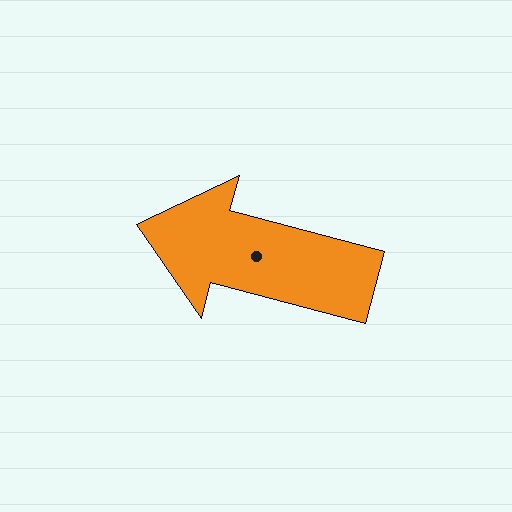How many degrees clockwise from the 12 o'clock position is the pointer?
Approximately 285 degrees.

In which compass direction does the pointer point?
West.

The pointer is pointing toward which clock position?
Roughly 9 o'clock.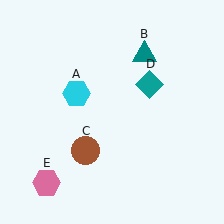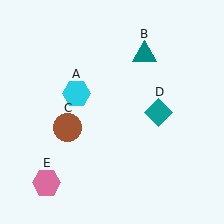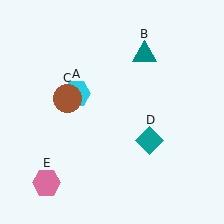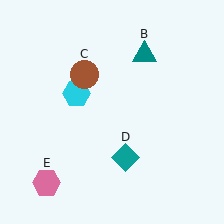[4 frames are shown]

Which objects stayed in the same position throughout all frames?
Cyan hexagon (object A) and teal triangle (object B) and pink hexagon (object E) remained stationary.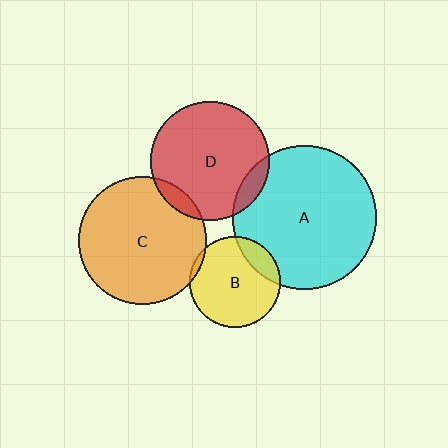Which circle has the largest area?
Circle A (cyan).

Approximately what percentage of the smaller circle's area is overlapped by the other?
Approximately 10%.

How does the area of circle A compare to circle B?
Approximately 2.5 times.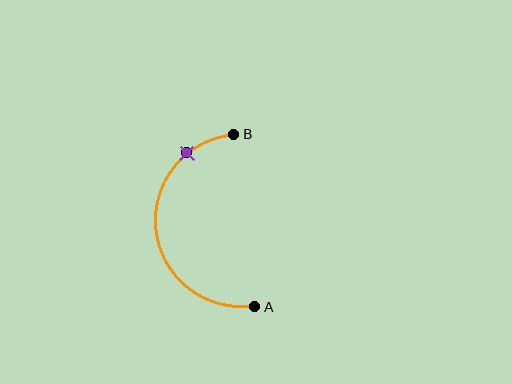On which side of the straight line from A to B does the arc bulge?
The arc bulges to the left of the straight line connecting A and B.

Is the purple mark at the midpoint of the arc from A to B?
No. The purple mark lies on the arc but is closer to endpoint B. The arc midpoint would be at the point on the curve equidistant along the arc from both A and B.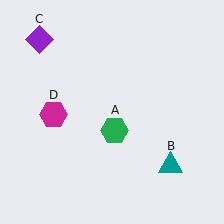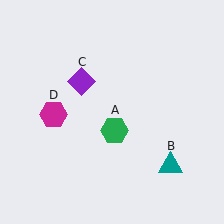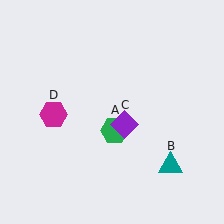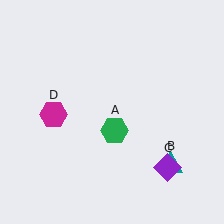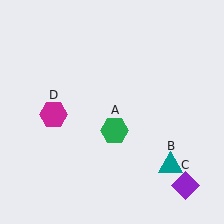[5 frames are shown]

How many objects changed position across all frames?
1 object changed position: purple diamond (object C).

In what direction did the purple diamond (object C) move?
The purple diamond (object C) moved down and to the right.